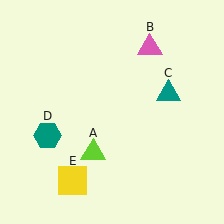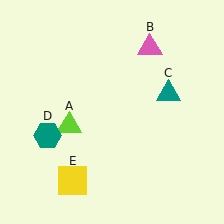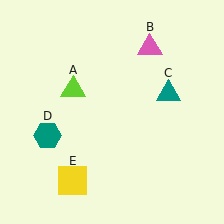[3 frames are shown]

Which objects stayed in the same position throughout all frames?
Pink triangle (object B) and teal triangle (object C) and teal hexagon (object D) and yellow square (object E) remained stationary.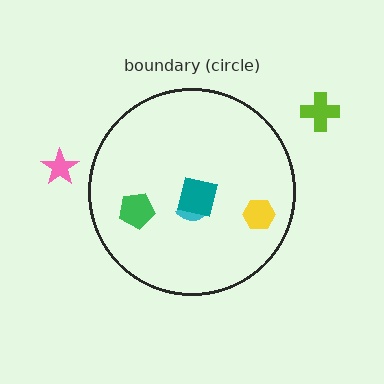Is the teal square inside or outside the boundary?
Inside.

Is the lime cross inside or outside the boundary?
Outside.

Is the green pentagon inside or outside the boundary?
Inside.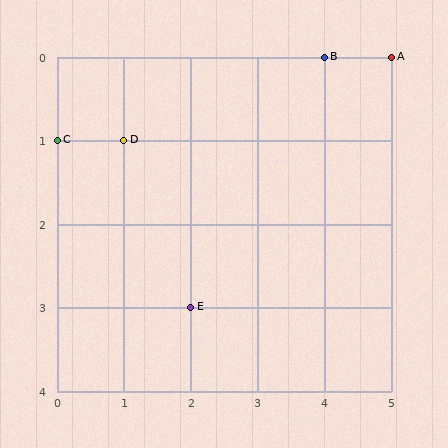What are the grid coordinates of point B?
Point B is at grid coordinates (4, 0).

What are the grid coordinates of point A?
Point A is at grid coordinates (5, 0).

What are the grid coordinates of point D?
Point D is at grid coordinates (1, 1).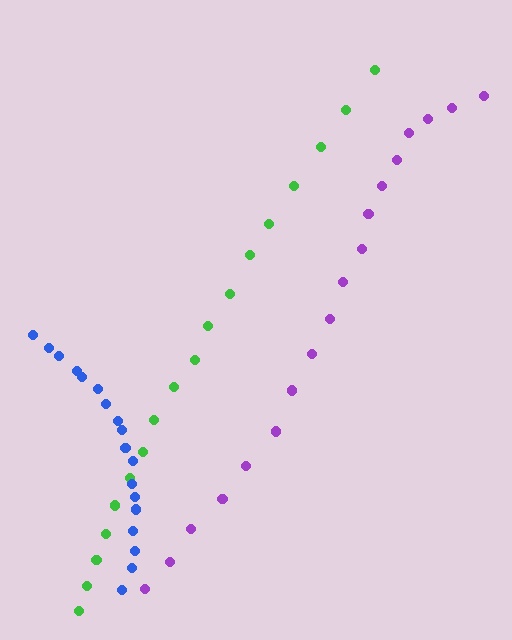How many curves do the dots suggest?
There are 3 distinct paths.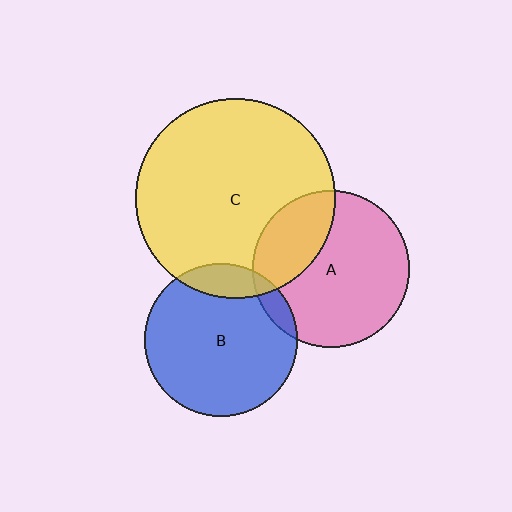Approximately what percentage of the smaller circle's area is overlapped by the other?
Approximately 30%.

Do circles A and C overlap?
Yes.